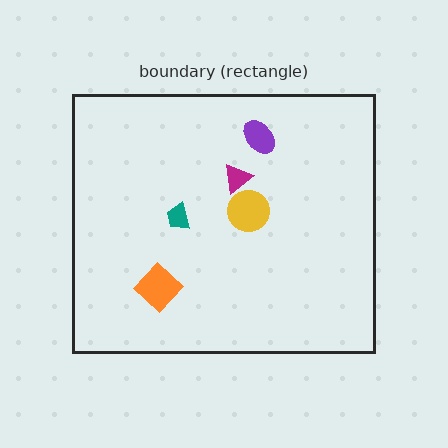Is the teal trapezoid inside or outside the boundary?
Inside.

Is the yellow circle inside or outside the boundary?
Inside.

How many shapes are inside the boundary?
5 inside, 0 outside.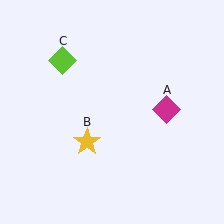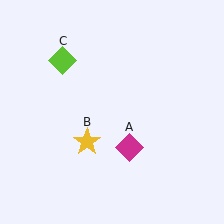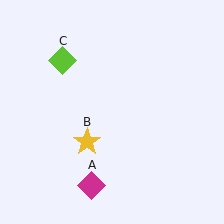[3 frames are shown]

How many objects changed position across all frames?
1 object changed position: magenta diamond (object A).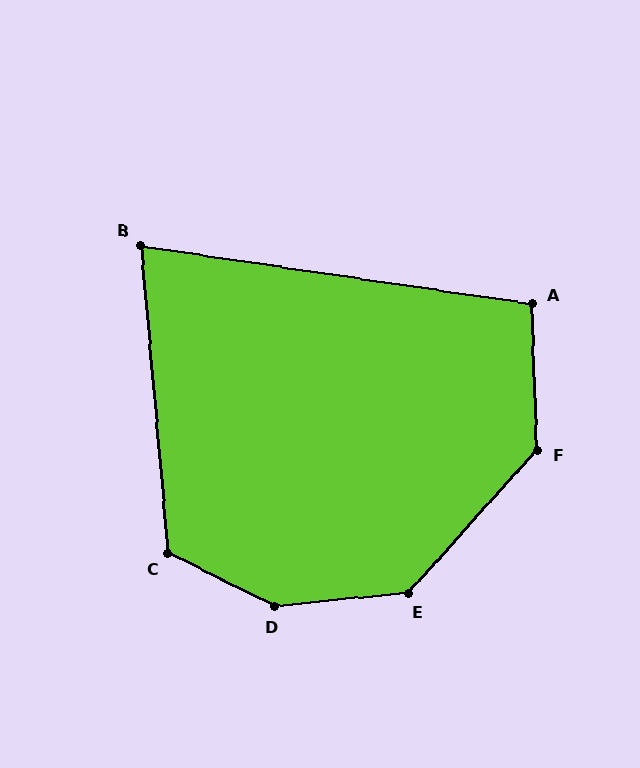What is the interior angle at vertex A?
Approximately 100 degrees (obtuse).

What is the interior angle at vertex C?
Approximately 122 degrees (obtuse).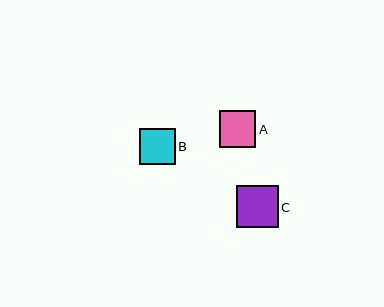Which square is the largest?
Square C is the largest with a size of approximately 42 pixels.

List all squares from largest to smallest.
From largest to smallest: C, B, A.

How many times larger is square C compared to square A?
Square C is approximately 1.2 times the size of square A.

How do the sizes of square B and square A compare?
Square B and square A are approximately the same size.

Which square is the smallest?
Square A is the smallest with a size of approximately 36 pixels.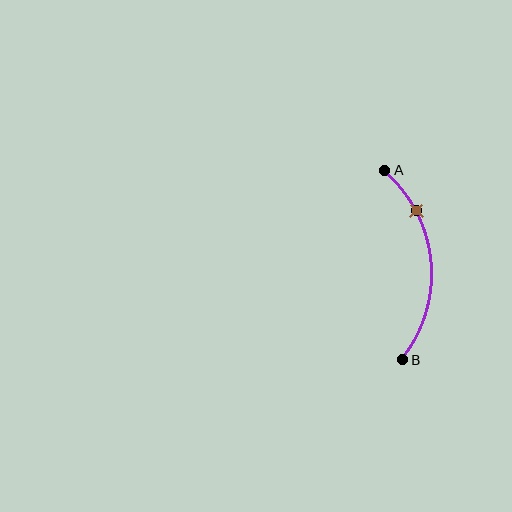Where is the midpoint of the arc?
The arc midpoint is the point on the curve farthest from the straight line joining A and B. It sits to the right of that line.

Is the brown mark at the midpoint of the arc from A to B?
No. The brown mark lies on the arc but is closer to endpoint A. The arc midpoint would be at the point on the curve equidistant along the arc from both A and B.